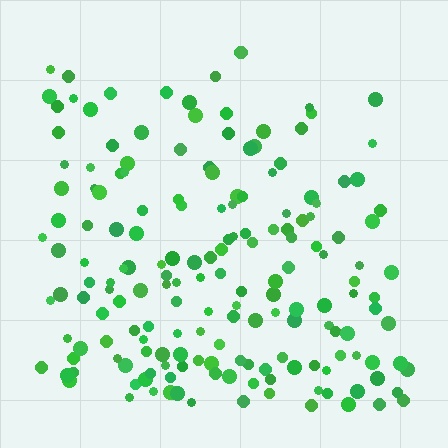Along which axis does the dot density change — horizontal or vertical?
Vertical.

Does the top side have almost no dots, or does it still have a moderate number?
Still a moderate number, just noticeably fewer than the bottom.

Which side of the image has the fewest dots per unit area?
The top.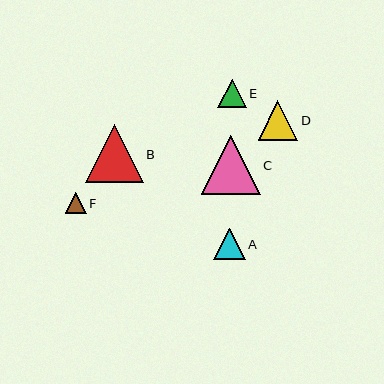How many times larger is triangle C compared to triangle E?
Triangle C is approximately 2.1 times the size of triangle E.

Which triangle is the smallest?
Triangle F is the smallest with a size of approximately 21 pixels.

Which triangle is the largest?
Triangle C is the largest with a size of approximately 59 pixels.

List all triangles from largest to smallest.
From largest to smallest: C, B, D, A, E, F.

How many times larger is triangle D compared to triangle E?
Triangle D is approximately 1.4 times the size of triangle E.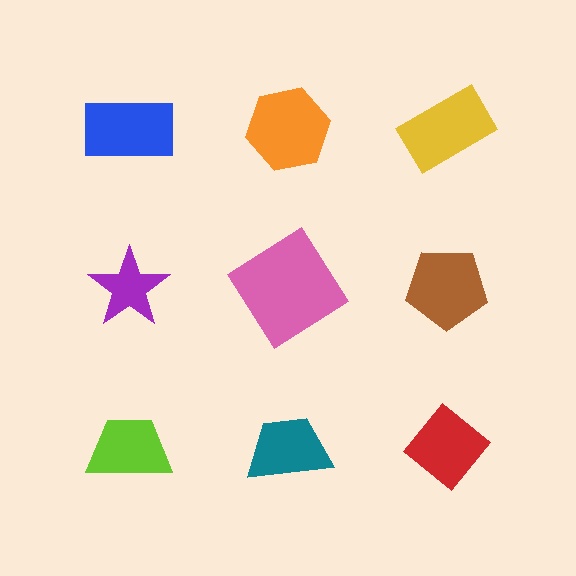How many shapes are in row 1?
3 shapes.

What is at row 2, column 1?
A purple star.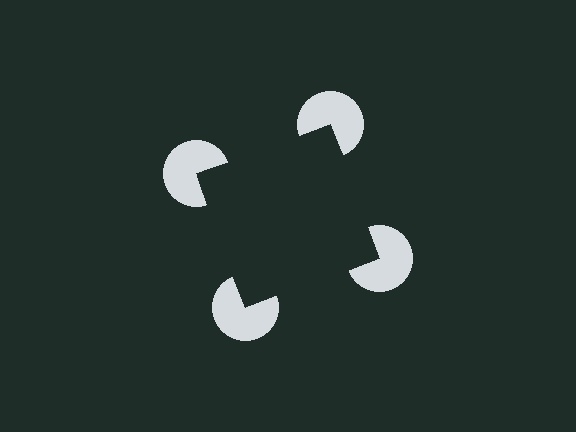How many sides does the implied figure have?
4 sides.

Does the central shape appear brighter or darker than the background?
It typically appears slightly darker than the background, even though no actual brightness change is drawn.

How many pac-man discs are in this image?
There are 4 — one at each vertex of the illusory square.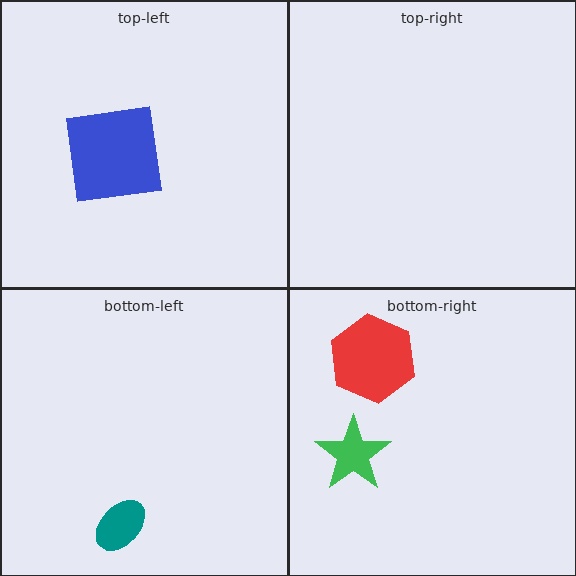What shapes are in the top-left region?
The blue square.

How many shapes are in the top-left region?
1.